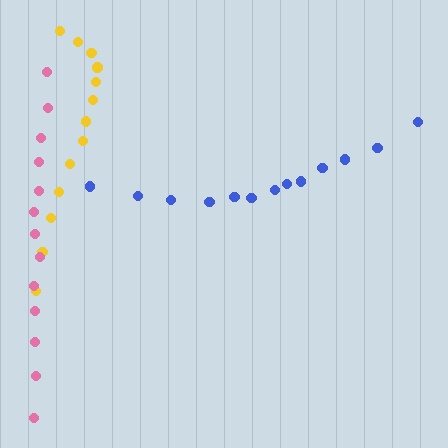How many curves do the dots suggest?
There are 3 distinct paths.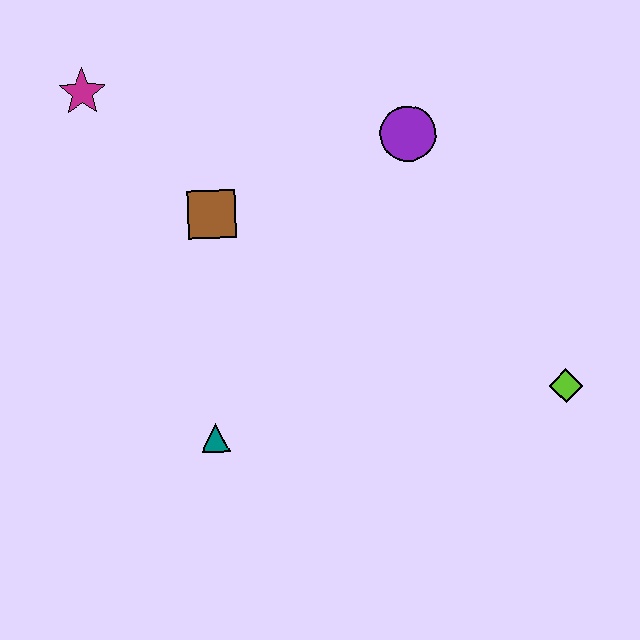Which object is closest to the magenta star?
The brown square is closest to the magenta star.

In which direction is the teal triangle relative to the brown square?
The teal triangle is below the brown square.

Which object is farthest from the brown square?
The lime diamond is farthest from the brown square.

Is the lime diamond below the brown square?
Yes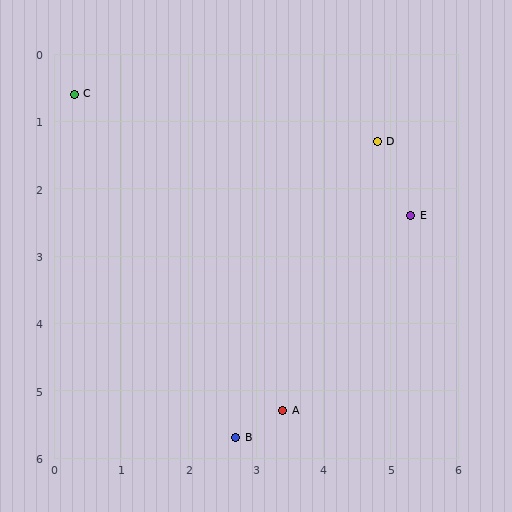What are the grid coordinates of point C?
Point C is at approximately (0.3, 0.6).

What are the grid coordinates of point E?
Point E is at approximately (5.3, 2.4).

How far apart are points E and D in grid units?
Points E and D are about 1.2 grid units apart.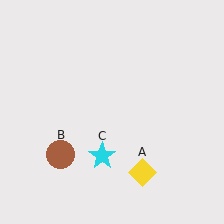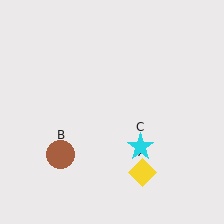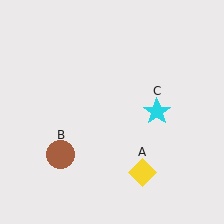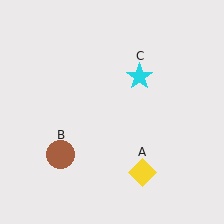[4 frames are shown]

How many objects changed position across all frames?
1 object changed position: cyan star (object C).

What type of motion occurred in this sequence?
The cyan star (object C) rotated counterclockwise around the center of the scene.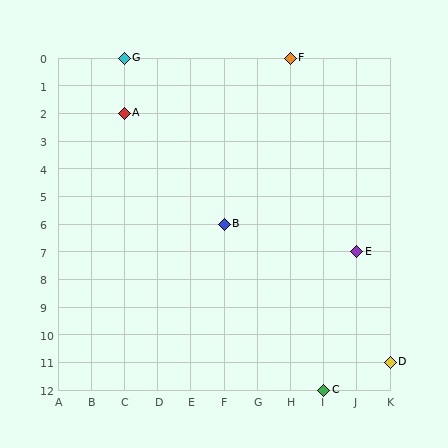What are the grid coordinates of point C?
Point C is at grid coordinates (I, 12).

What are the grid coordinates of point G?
Point G is at grid coordinates (C, 0).